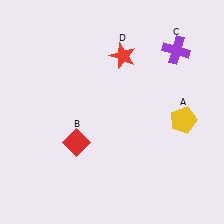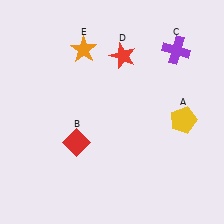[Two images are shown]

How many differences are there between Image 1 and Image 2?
There is 1 difference between the two images.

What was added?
An orange star (E) was added in Image 2.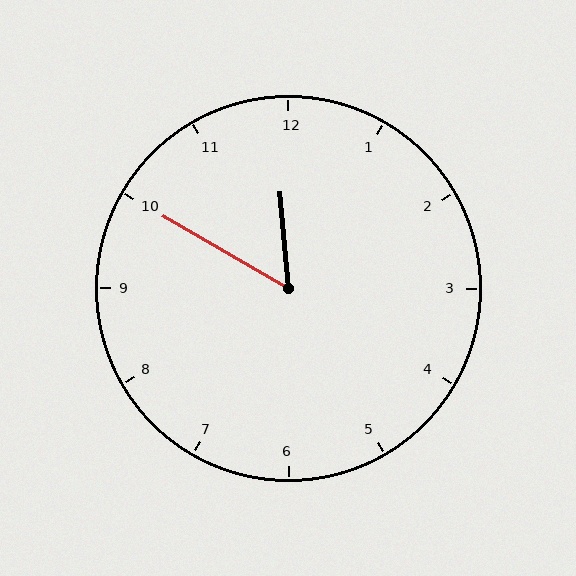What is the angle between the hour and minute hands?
Approximately 55 degrees.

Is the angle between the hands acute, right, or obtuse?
It is acute.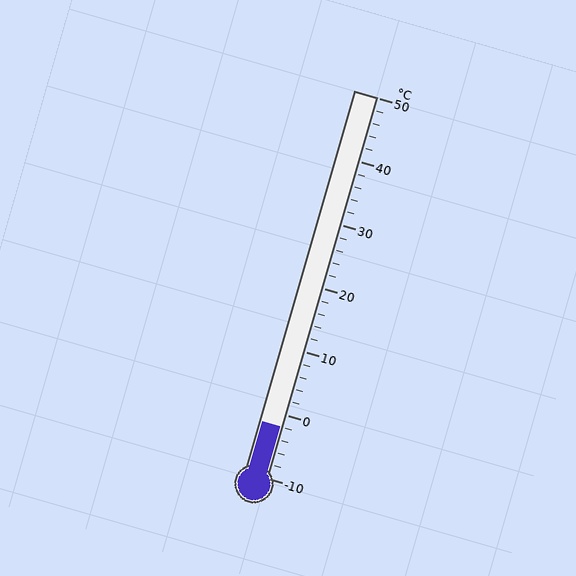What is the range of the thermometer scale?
The thermometer scale ranges from -10°C to 50°C.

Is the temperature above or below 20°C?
The temperature is below 20°C.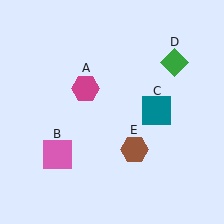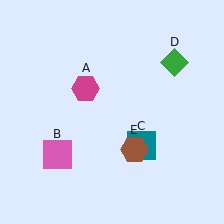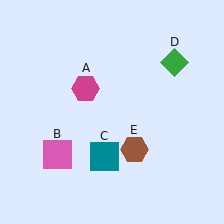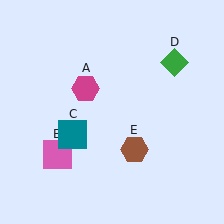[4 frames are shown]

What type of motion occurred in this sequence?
The teal square (object C) rotated clockwise around the center of the scene.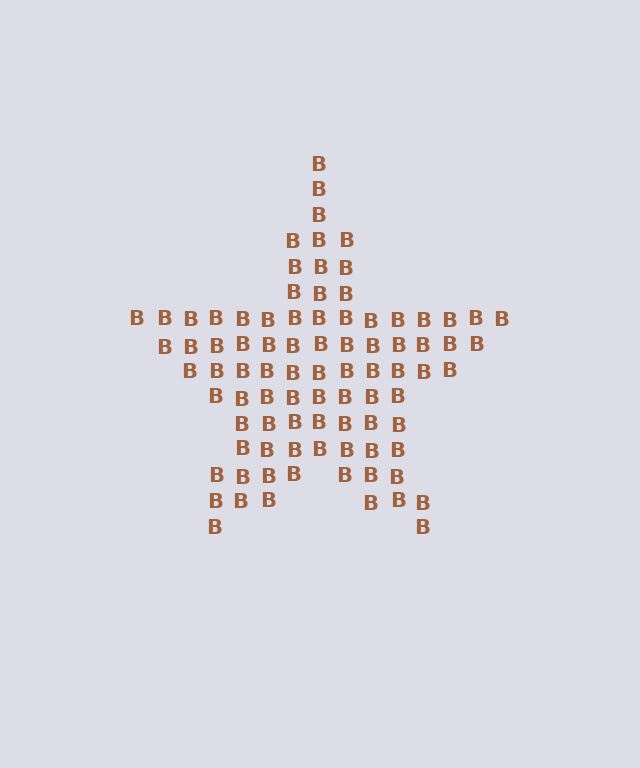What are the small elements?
The small elements are letter B's.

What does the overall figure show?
The overall figure shows a star.